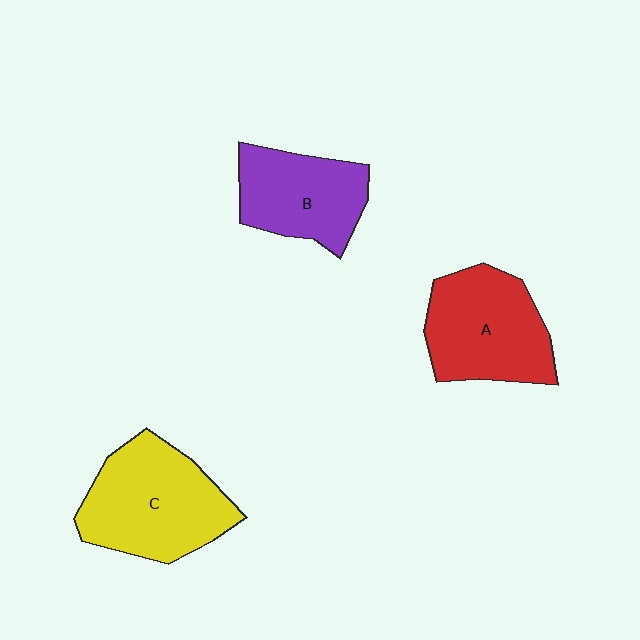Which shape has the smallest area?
Shape B (purple).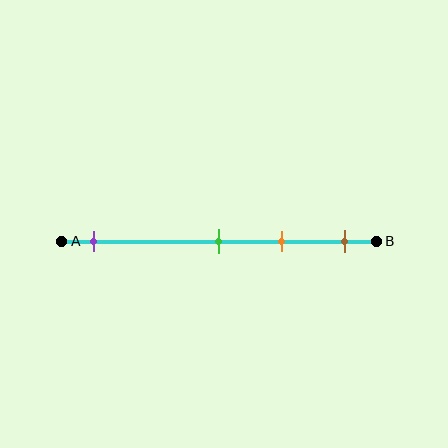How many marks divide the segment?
There are 4 marks dividing the segment.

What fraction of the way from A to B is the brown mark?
The brown mark is approximately 90% (0.9) of the way from A to B.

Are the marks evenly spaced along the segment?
No, the marks are not evenly spaced.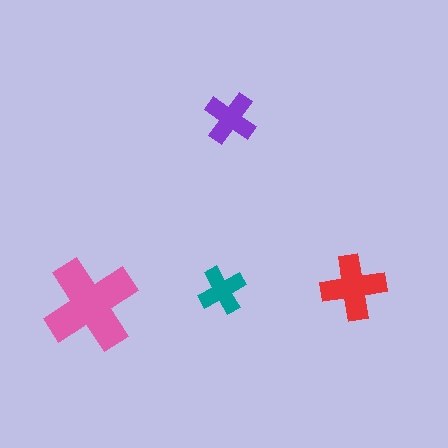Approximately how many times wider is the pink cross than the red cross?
About 1.5 times wider.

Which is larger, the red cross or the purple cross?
The red one.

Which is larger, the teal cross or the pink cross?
The pink one.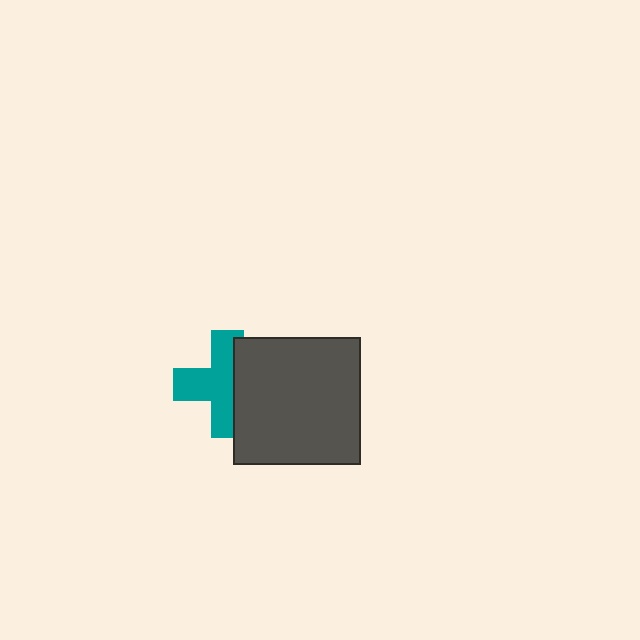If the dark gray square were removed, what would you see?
You would see the complete teal cross.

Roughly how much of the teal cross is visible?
About half of it is visible (roughly 62%).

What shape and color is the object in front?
The object in front is a dark gray square.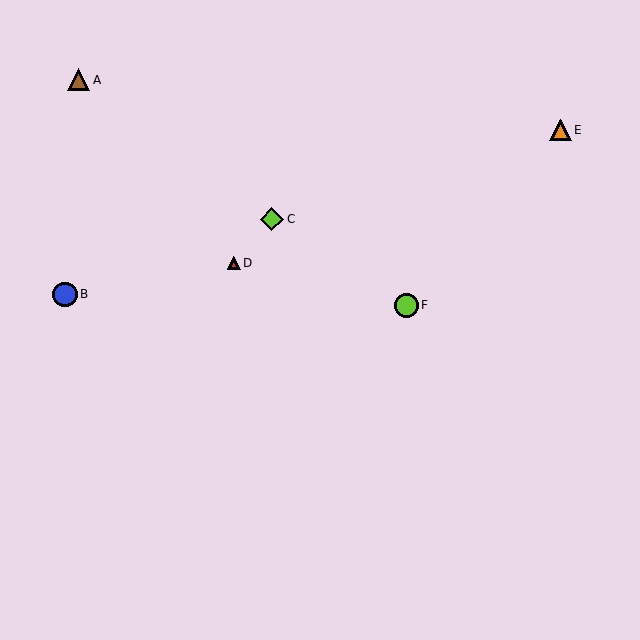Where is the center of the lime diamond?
The center of the lime diamond is at (272, 219).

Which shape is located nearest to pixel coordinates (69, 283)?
The blue circle (labeled B) at (65, 294) is nearest to that location.